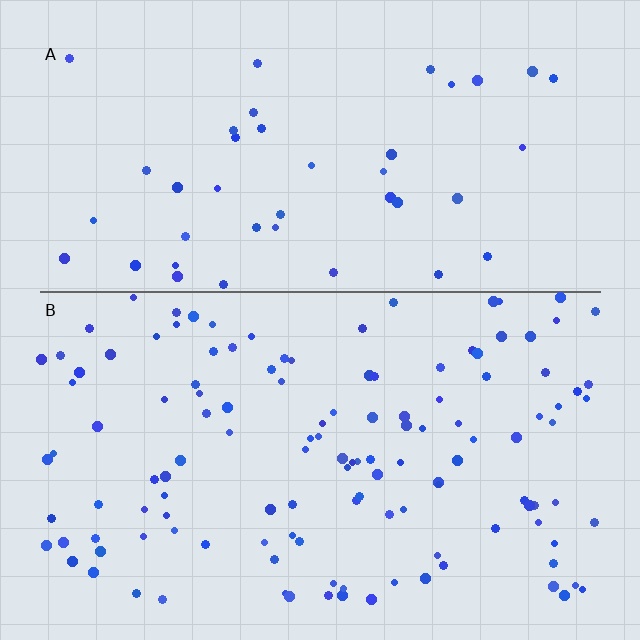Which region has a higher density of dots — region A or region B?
B (the bottom).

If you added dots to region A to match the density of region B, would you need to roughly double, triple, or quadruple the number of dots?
Approximately triple.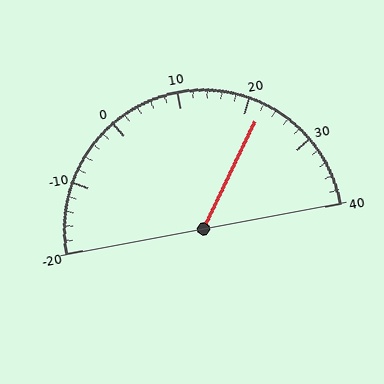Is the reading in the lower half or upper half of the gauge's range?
The reading is in the upper half of the range (-20 to 40).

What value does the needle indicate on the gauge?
The needle indicates approximately 22.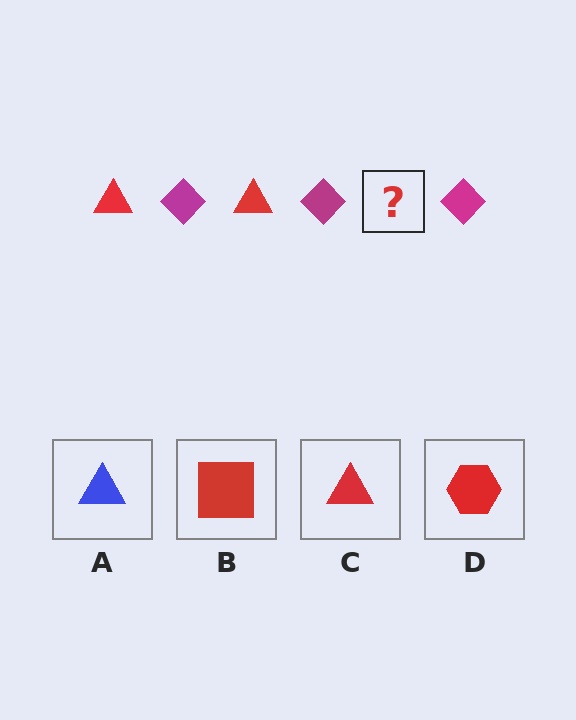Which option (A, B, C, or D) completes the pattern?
C.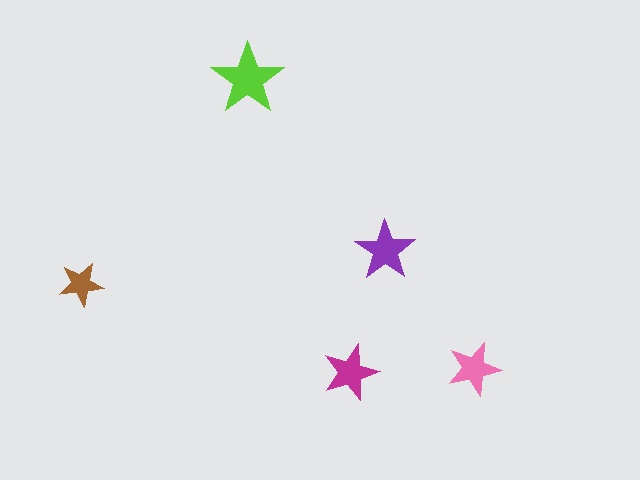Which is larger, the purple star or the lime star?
The lime one.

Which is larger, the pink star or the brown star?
The pink one.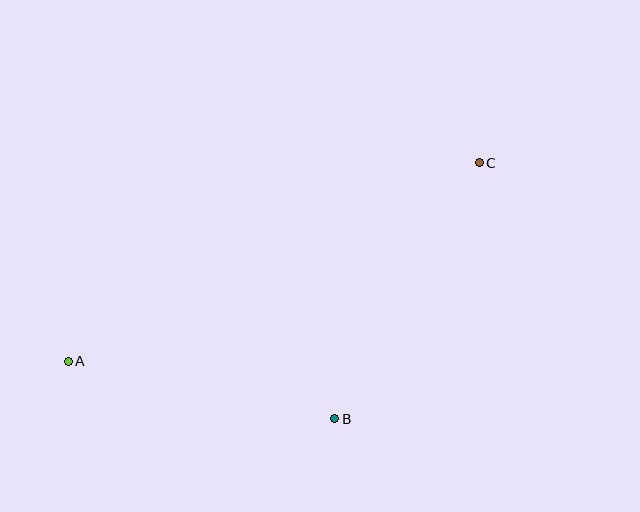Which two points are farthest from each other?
Points A and C are farthest from each other.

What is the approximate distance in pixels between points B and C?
The distance between B and C is approximately 294 pixels.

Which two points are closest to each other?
Points A and B are closest to each other.